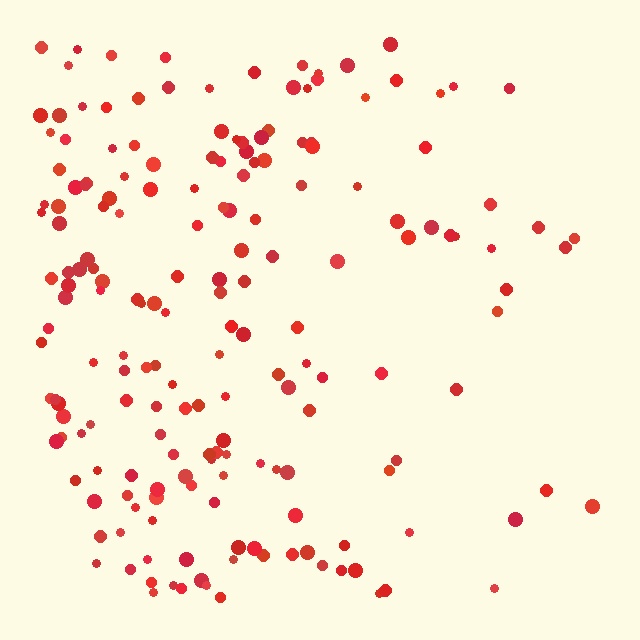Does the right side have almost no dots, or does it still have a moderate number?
Still a moderate number, just noticeably fewer than the left.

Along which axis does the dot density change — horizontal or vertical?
Horizontal.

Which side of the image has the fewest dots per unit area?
The right.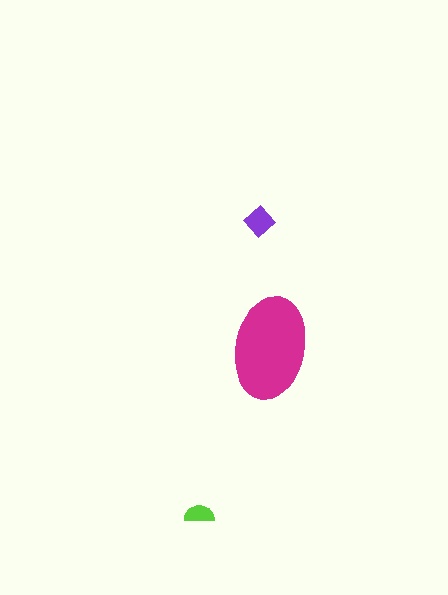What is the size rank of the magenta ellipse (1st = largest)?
1st.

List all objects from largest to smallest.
The magenta ellipse, the purple diamond, the lime semicircle.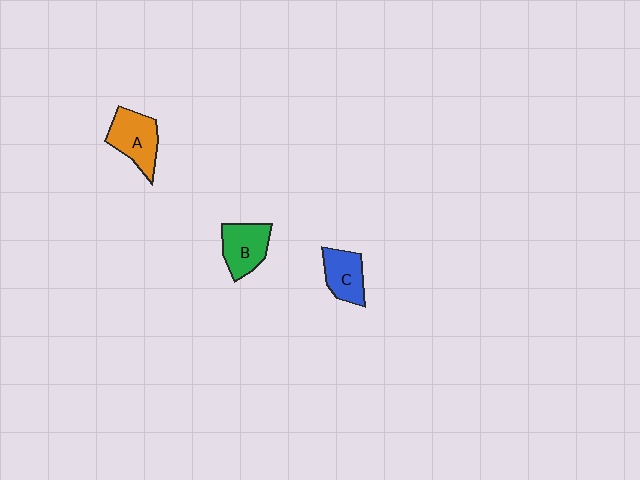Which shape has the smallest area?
Shape C (blue).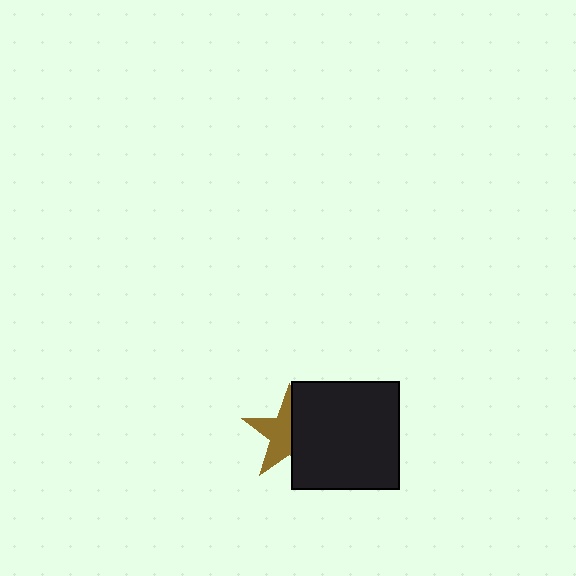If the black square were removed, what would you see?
You would see the complete brown star.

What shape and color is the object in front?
The object in front is a black square.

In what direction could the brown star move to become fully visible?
The brown star could move left. That would shift it out from behind the black square entirely.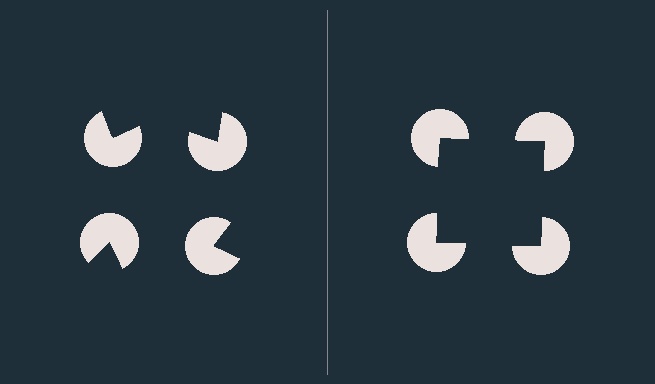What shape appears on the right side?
An illusory square.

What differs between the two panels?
The pac-man discs are positioned identically on both sides; only the wedge orientations differ. On the right they align to a square; on the left they are misaligned.